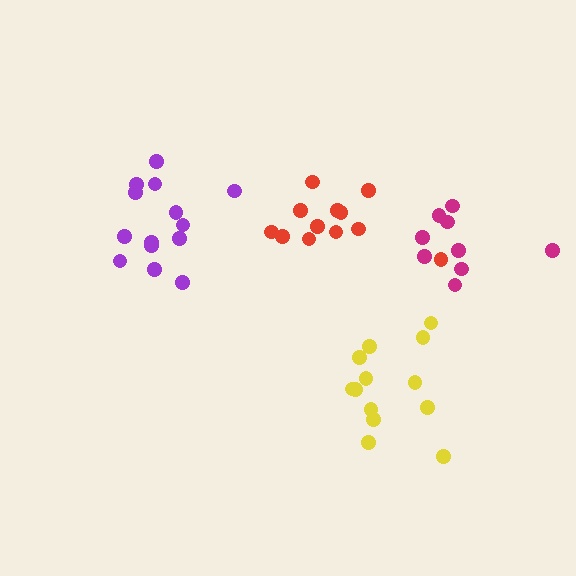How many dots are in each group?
Group 1: 12 dots, Group 2: 13 dots, Group 3: 14 dots, Group 4: 9 dots (48 total).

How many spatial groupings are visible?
There are 4 spatial groupings.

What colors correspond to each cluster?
The clusters are colored: red, yellow, purple, magenta.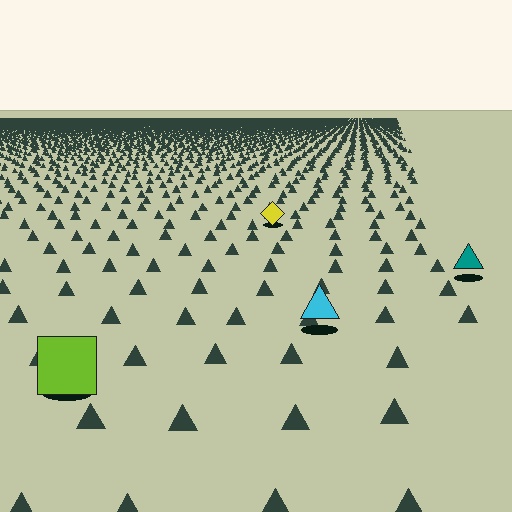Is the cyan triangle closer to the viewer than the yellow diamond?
Yes. The cyan triangle is closer — you can tell from the texture gradient: the ground texture is coarser near it.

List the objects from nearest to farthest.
From nearest to farthest: the lime square, the cyan triangle, the teal triangle, the yellow diamond.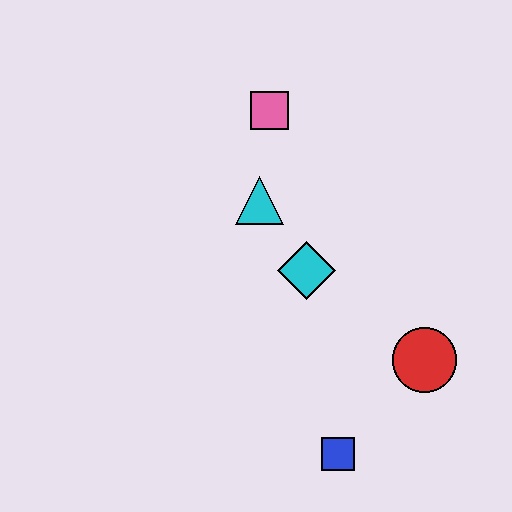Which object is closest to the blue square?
The red circle is closest to the blue square.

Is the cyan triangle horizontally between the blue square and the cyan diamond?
No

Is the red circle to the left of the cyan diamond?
No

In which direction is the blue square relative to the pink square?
The blue square is below the pink square.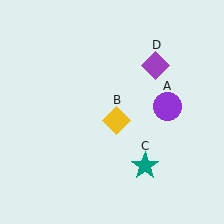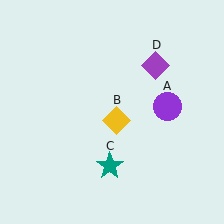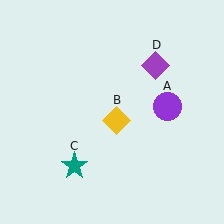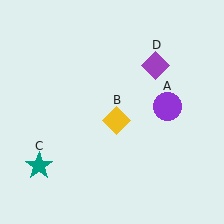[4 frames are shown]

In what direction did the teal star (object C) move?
The teal star (object C) moved left.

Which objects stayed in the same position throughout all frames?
Purple circle (object A) and yellow diamond (object B) and purple diamond (object D) remained stationary.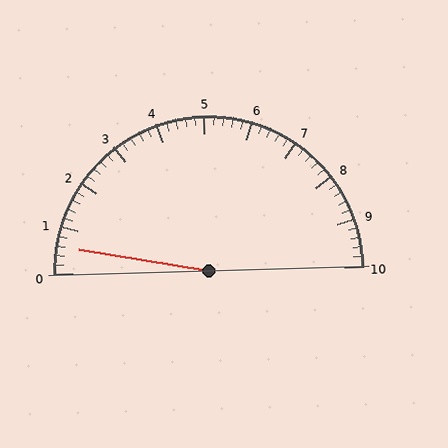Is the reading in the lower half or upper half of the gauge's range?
The reading is in the lower half of the range (0 to 10).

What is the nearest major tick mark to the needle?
The nearest major tick mark is 1.